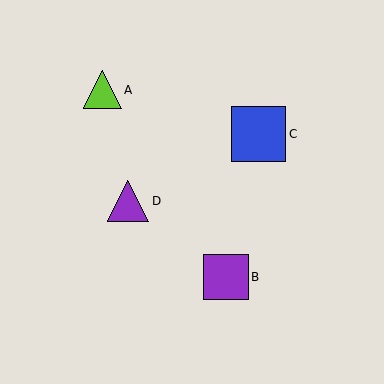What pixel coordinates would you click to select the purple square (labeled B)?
Click at (226, 277) to select the purple square B.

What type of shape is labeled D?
Shape D is a purple triangle.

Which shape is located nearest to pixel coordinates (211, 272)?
The purple square (labeled B) at (226, 277) is nearest to that location.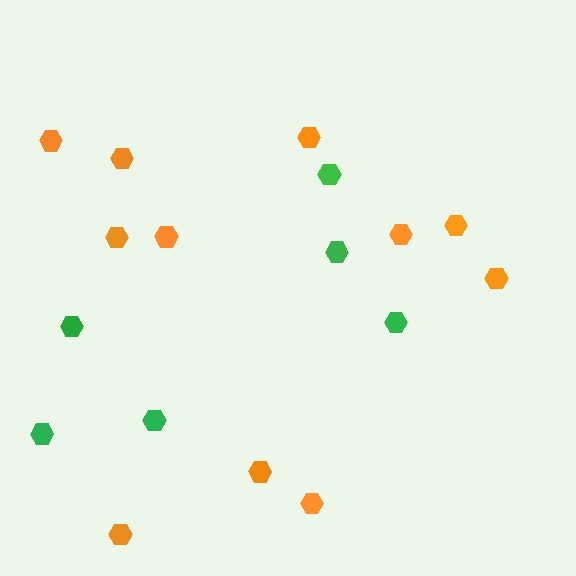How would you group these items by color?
There are 2 groups: one group of orange hexagons (11) and one group of green hexagons (6).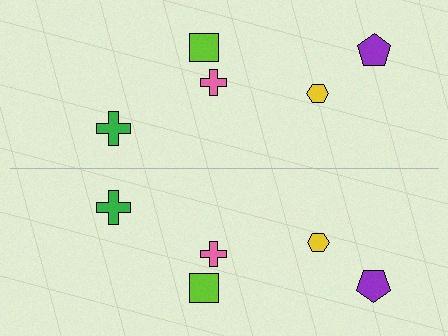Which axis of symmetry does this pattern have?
The pattern has a horizontal axis of symmetry running through the center of the image.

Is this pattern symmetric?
Yes, this pattern has bilateral (reflection) symmetry.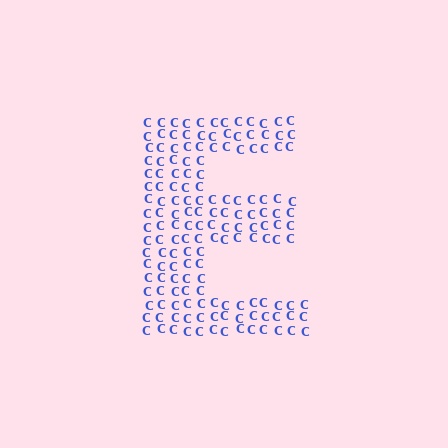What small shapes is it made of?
It is made of small letter C's.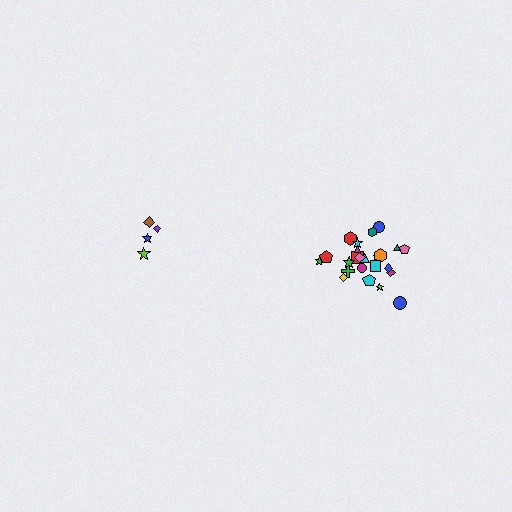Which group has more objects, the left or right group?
The right group.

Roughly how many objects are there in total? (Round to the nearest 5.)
Roughly 30 objects in total.